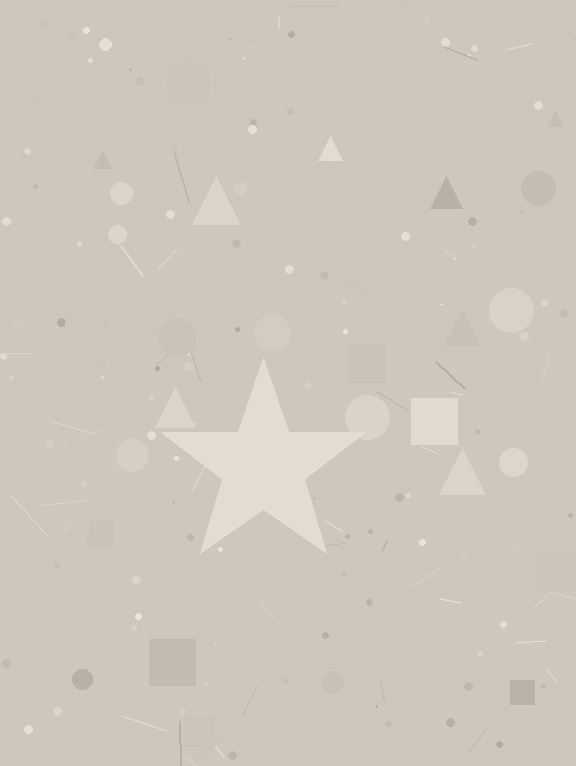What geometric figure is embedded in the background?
A star is embedded in the background.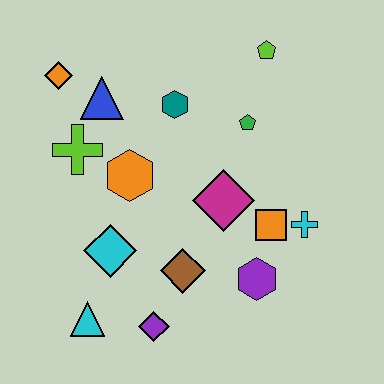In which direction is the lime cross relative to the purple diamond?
The lime cross is above the purple diamond.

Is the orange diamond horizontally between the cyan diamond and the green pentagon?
No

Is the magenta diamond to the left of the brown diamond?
No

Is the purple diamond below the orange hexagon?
Yes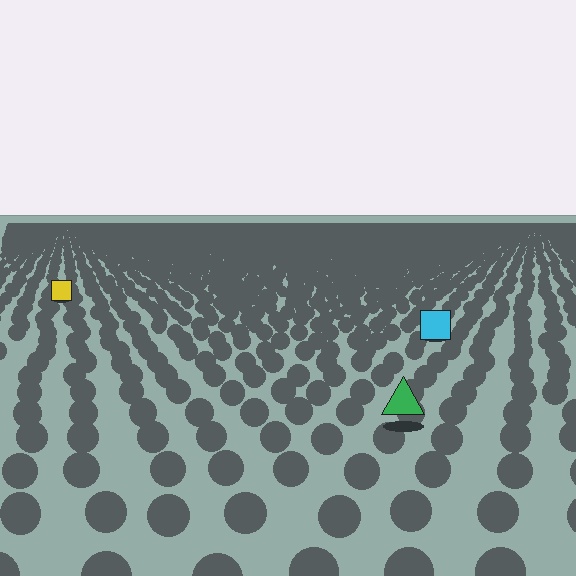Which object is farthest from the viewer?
The yellow square is farthest from the viewer. It appears smaller and the ground texture around it is denser.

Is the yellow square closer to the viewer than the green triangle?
No. The green triangle is closer — you can tell from the texture gradient: the ground texture is coarser near it.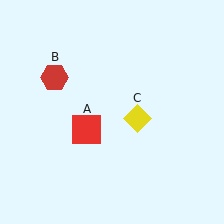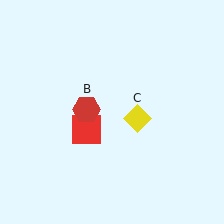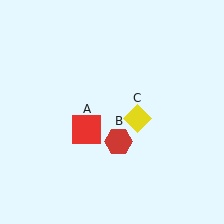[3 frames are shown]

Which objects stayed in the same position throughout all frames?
Red square (object A) and yellow diamond (object C) remained stationary.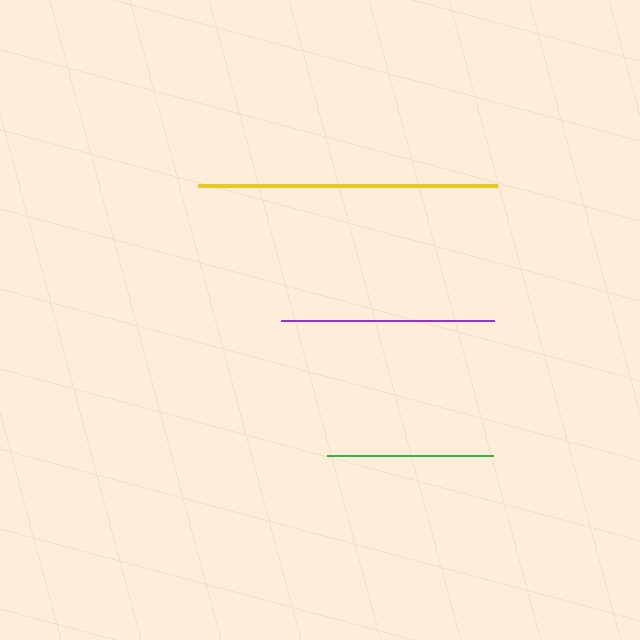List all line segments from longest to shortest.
From longest to shortest: yellow, purple, green.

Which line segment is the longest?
The yellow line is the longest at approximately 299 pixels.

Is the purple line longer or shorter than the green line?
The purple line is longer than the green line.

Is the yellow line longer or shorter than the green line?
The yellow line is longer than the green line.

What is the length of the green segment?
The green segment is approximately 167 pixels long.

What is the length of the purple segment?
The purple segment is approximately 213 pixels long.